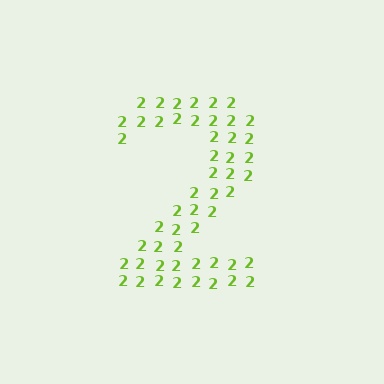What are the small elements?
The small elements are digit 2's.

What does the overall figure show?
The overall figure shows the digit 2.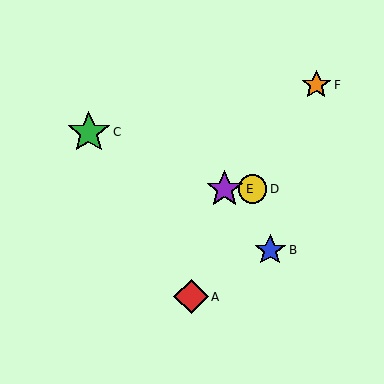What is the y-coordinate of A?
Object A is at y≈297.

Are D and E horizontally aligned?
Yes, both are at y≈189.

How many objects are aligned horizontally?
2 objects (D, E) are aligned horizontally.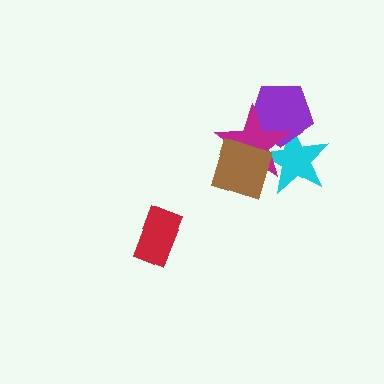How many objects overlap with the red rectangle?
0 objects overlap with the red rectangle.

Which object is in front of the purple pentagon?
The magenta star is in front of the purple pentagon.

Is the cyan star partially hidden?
Yes, it is partially covered by another shape.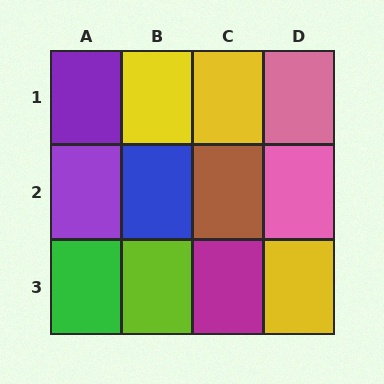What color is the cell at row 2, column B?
Blue.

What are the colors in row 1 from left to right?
Purple, yellow, yellow, pink.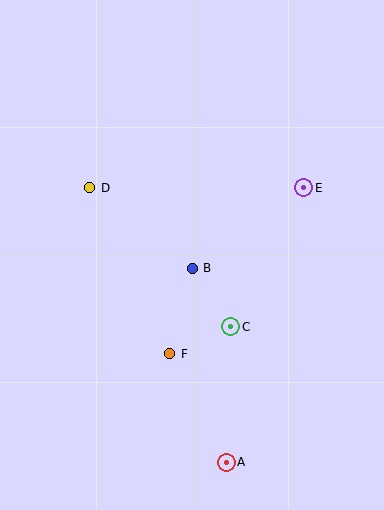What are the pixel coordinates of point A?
Point A is at (226, 462).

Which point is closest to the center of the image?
Point B at (192, 268) is closest to the center.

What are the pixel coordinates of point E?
Point E is at (304, 188).